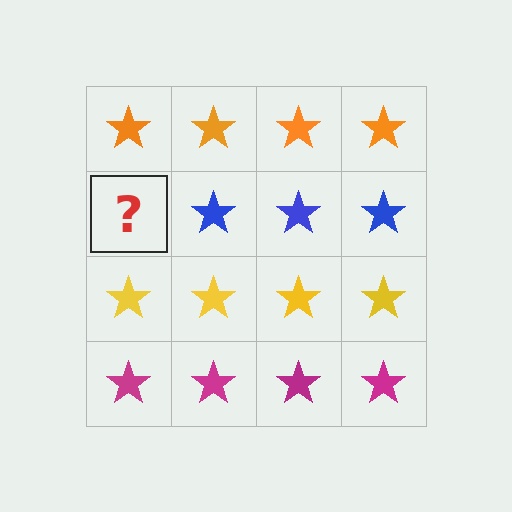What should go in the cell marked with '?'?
The missing cell should contain a blue star.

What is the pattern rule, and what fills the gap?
The rule is that each row has a consistent color. The gap should be filled with a blue star.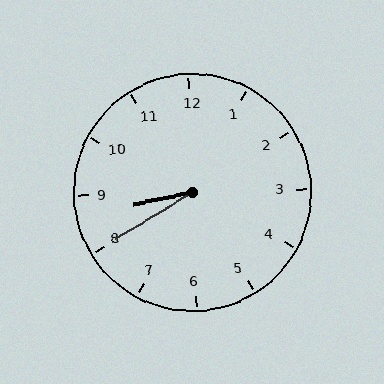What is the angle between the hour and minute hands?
Approximately 20 degrees.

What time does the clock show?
8:40.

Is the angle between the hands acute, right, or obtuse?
It is acute.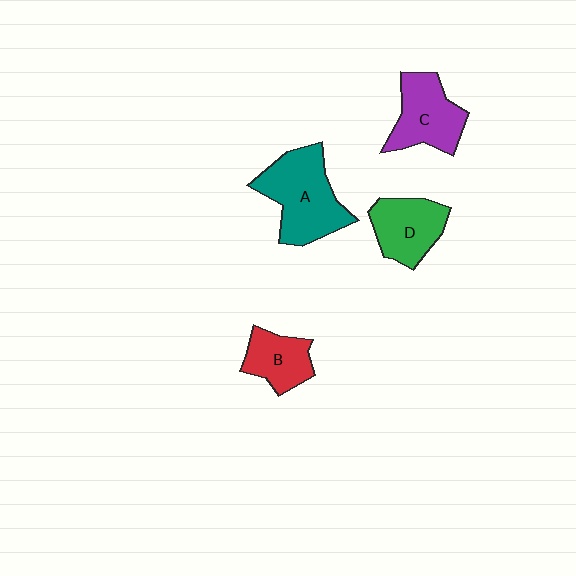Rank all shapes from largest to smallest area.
From largest to smallest: A (teal), C (purple), D (green), B (red).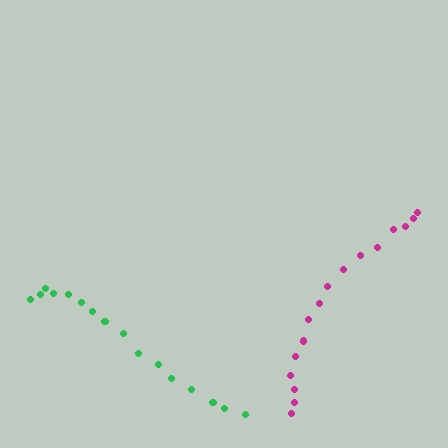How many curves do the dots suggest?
There are 2 distinct paths.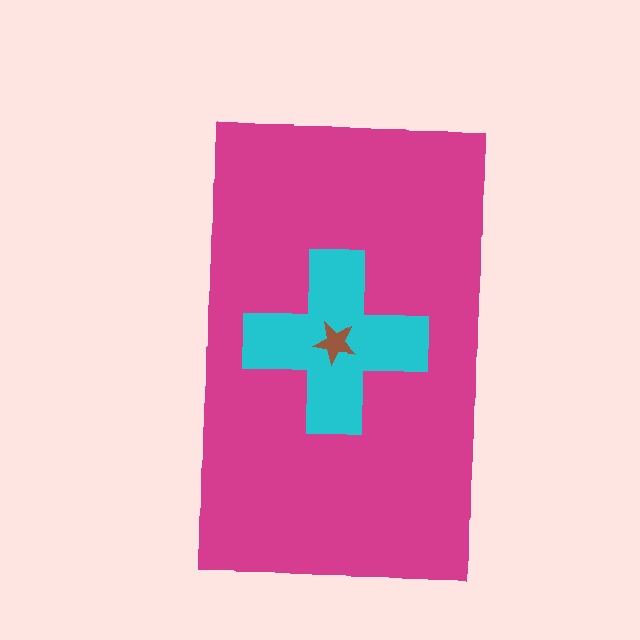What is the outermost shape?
The magenta rectangle.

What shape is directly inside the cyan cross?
The brown star.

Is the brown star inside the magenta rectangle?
Yes.